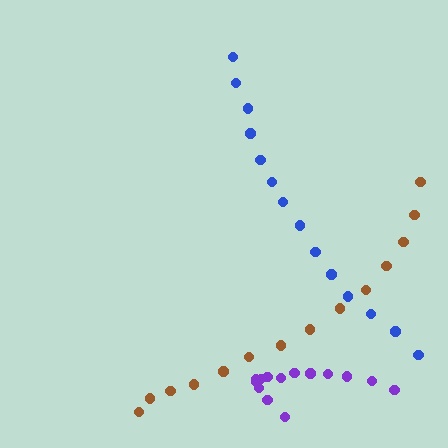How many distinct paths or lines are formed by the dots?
There are 3 distinct paths.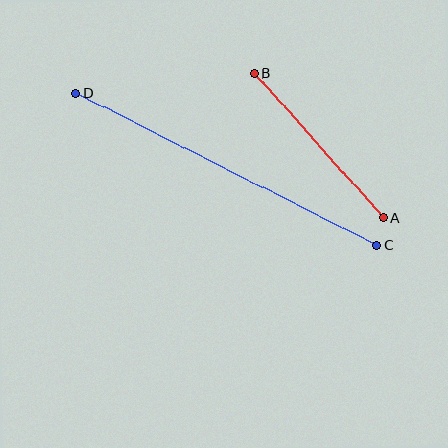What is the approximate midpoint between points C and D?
The midpoint is at approximately (227, 169) pixels.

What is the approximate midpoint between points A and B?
The midpoint is at approximately (319, 145) pixels.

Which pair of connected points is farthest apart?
Points C and D are farthest apart.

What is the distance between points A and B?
The distance is approximately 194 pixels.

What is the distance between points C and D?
The distance is approximately 337 pixels.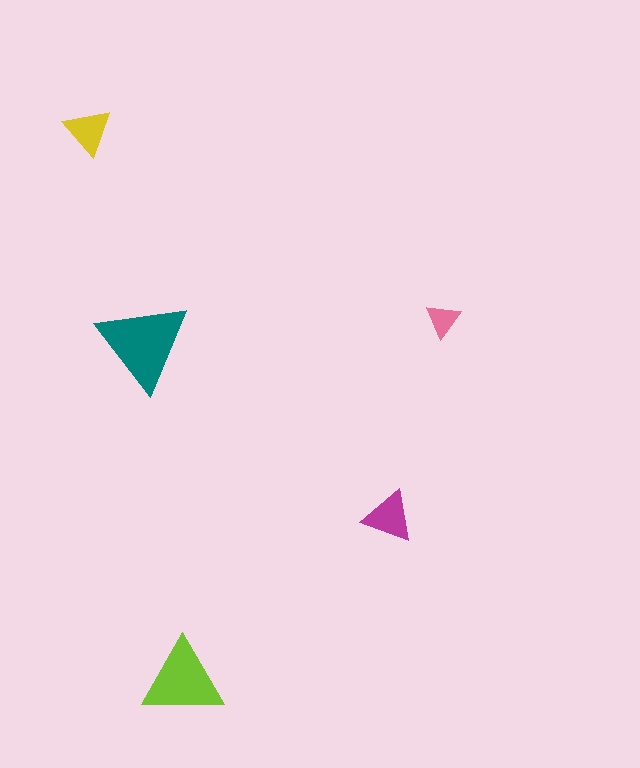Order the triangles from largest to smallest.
the teal one, the lime one, the magenta one, the yellow one, the pink one.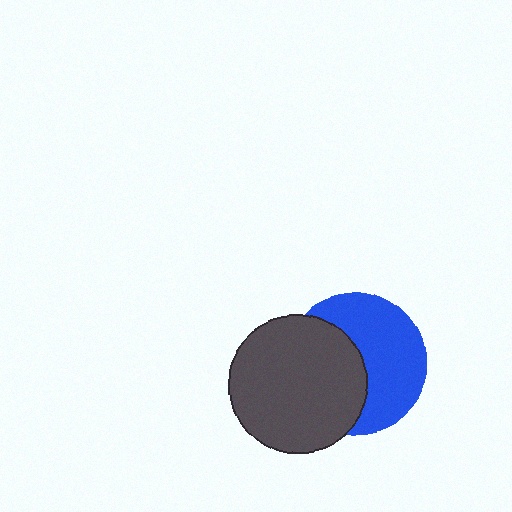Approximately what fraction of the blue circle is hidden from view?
Roughly 46% of the blue circle is hidden behind the dark gray circle.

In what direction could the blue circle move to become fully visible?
The blue circle could move right. That would shift it out from behind the dark gray circle entirely.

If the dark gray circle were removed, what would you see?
You would see the complete blue circle.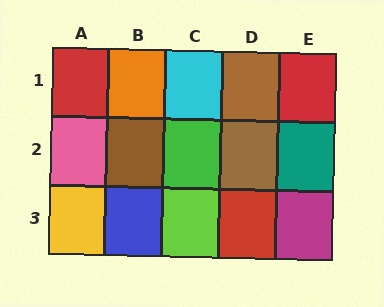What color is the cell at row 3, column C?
Lime.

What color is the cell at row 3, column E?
Magenta.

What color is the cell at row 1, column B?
Orange.